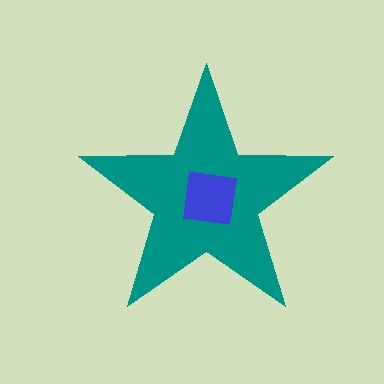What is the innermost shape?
The blue square.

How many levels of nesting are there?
2.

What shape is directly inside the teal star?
The blue square.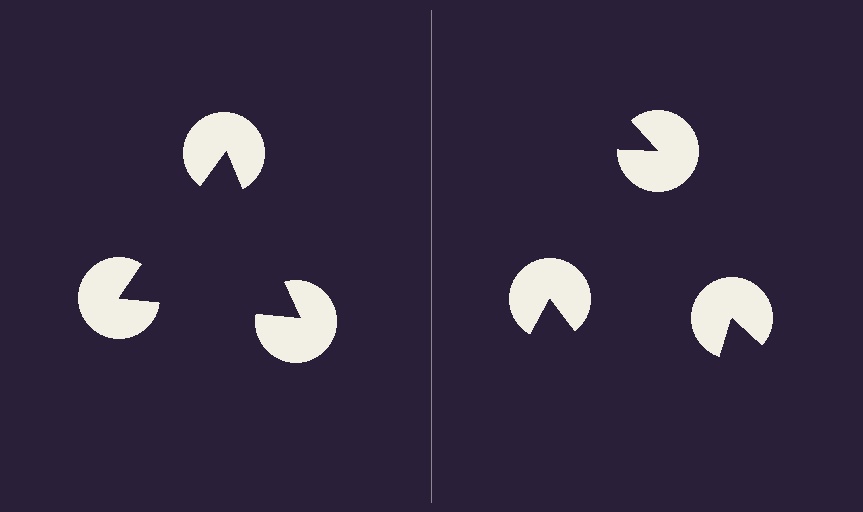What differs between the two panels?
The pac-man discs are positioned identically on both sides; only the wedge orientations differ. On the left they align to a triangle; on the right they are misaligned.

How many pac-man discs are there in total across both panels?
6 — 3 on each side.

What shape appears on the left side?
An illusory triangle.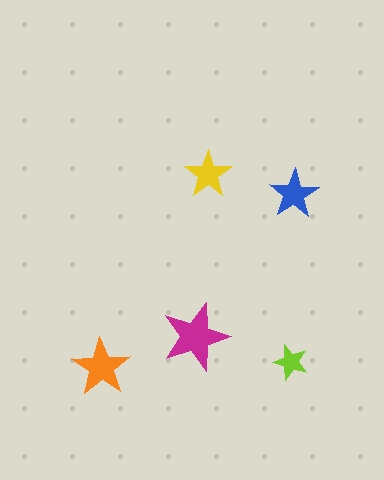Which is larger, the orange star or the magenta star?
The magenta one.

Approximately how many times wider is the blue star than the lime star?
About 1.5 times wider.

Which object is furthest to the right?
The blue star is rightmost.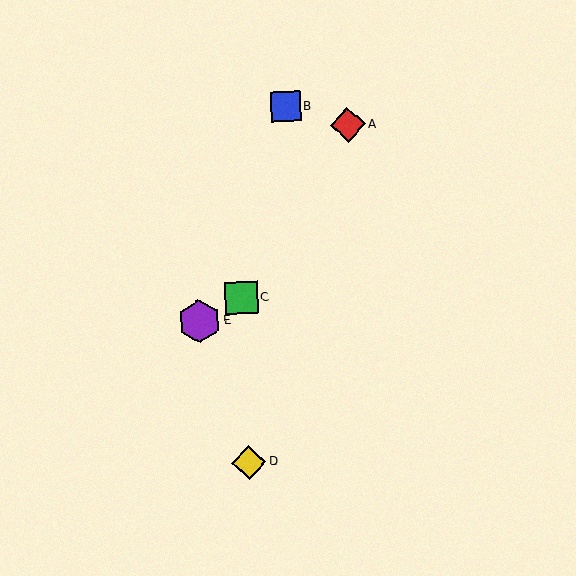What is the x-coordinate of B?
Object B is at x≈286.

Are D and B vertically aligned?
No, D is at x≈249 and B is at x≈286.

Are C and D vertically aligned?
Yes, both are at x≈241.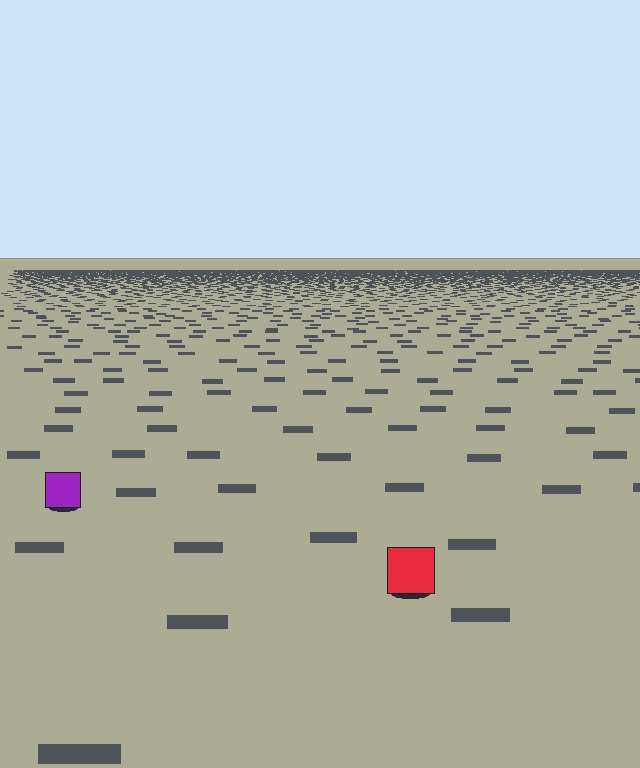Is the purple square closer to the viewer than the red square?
No. The red square is closer — you can tell from the texture gradient: the ground texture is coarser near it.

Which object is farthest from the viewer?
The purple square is farthest from the viewer. It appears smaller and the ground texture around it is denser.